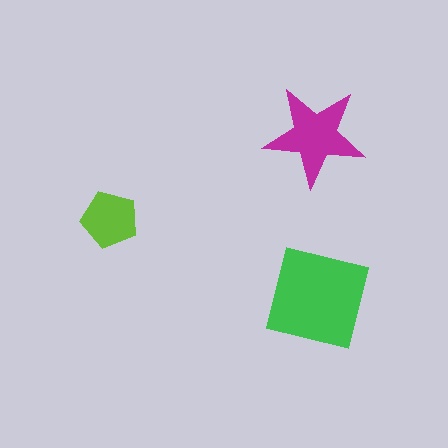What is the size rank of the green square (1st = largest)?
1st.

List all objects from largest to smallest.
The green square, the magenta star, the lime pentagon.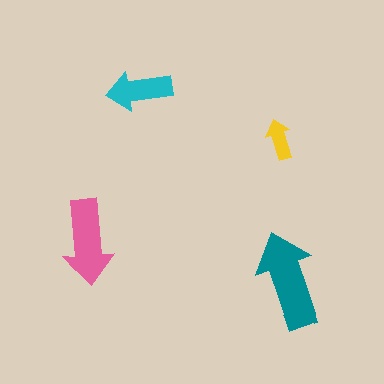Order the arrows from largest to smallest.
the teal one, the pink one, the cyan one, the yellow one.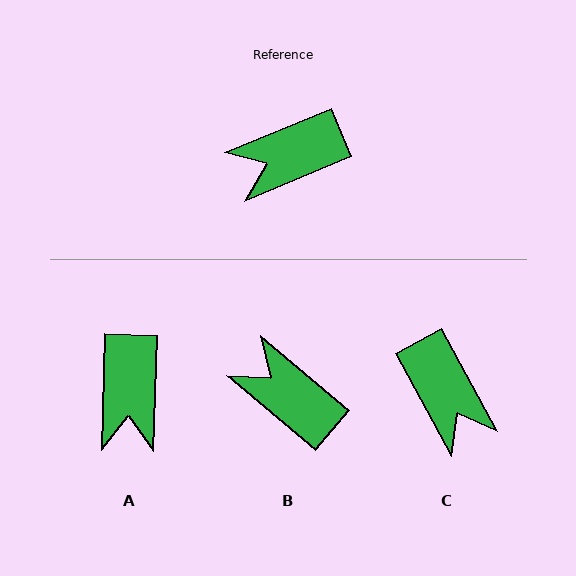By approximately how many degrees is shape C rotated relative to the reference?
Approximately 96 degrees counter-clockwise.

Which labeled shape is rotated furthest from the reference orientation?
C, about 96 degrees away.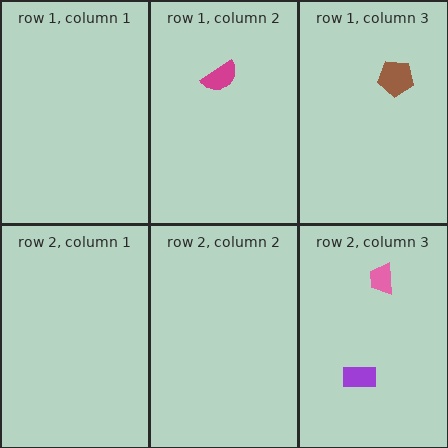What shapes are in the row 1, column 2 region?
The magenta semicircle.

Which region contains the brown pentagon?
The row 1, column 3 region.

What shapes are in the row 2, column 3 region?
The pink trapezoid, the purple rectangle.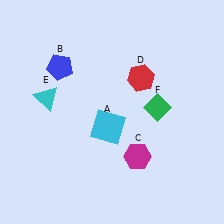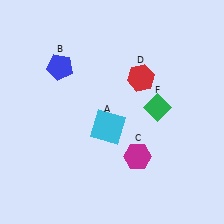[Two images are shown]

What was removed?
The cyan triangle (E) was removed in Image 2.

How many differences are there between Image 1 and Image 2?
There is 1 difference between the two images.